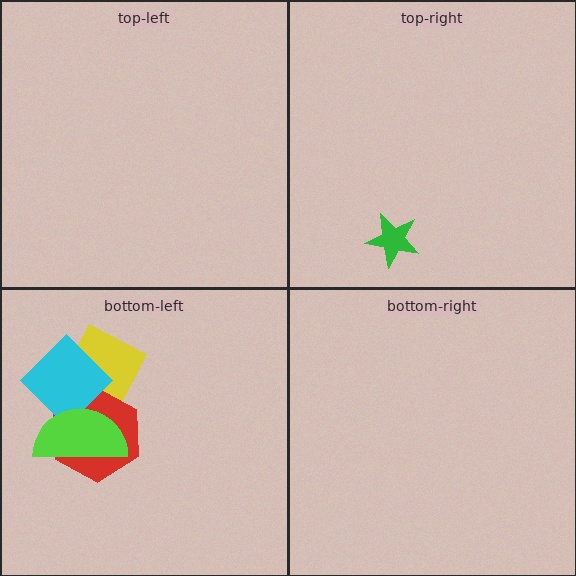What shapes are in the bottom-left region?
The yellow square, the red hexagon, the cyan diamond, the lime semicircle.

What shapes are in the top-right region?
The green star.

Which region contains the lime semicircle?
The bottom-left region.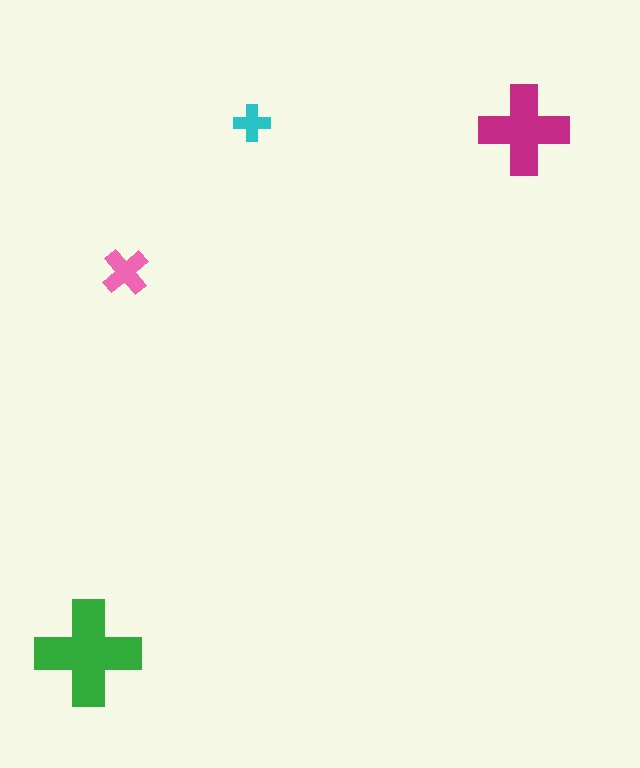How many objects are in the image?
There are 4 objects in the image.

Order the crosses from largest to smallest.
the green one, the magenta one, the pink one, the cyan one.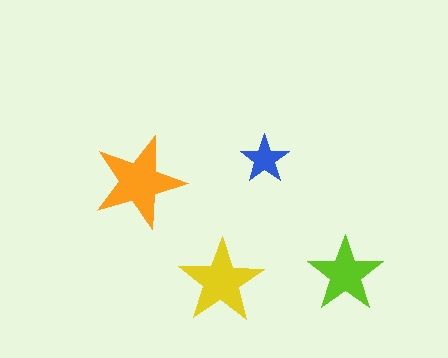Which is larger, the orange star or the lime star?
The orange one.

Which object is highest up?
The blue star is topmost.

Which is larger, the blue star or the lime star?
The lime one.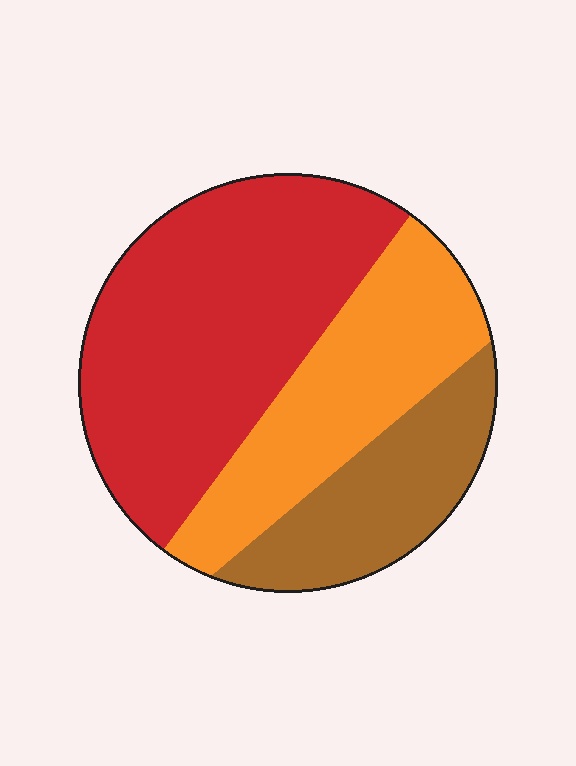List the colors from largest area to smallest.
From largest to smallest: red, orange, brown.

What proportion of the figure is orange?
Orange covers 29% of the figure.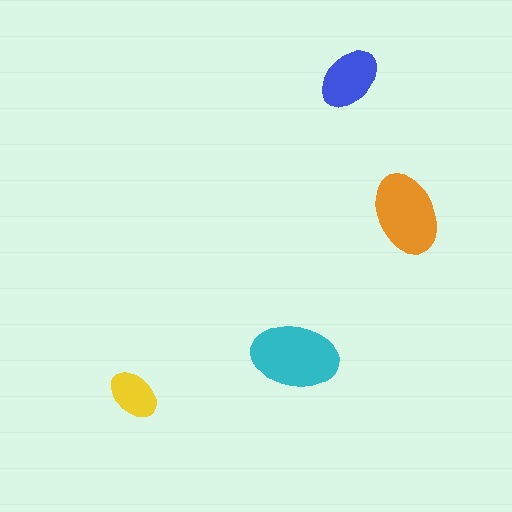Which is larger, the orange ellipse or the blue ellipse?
The orange one.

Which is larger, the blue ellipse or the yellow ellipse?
The blue one.